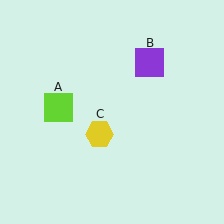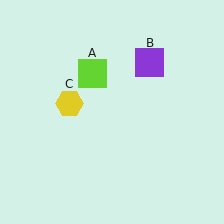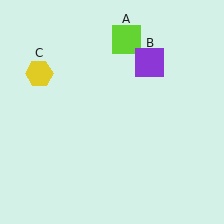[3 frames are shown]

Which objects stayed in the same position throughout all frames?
Purple square (object B) remained stationary.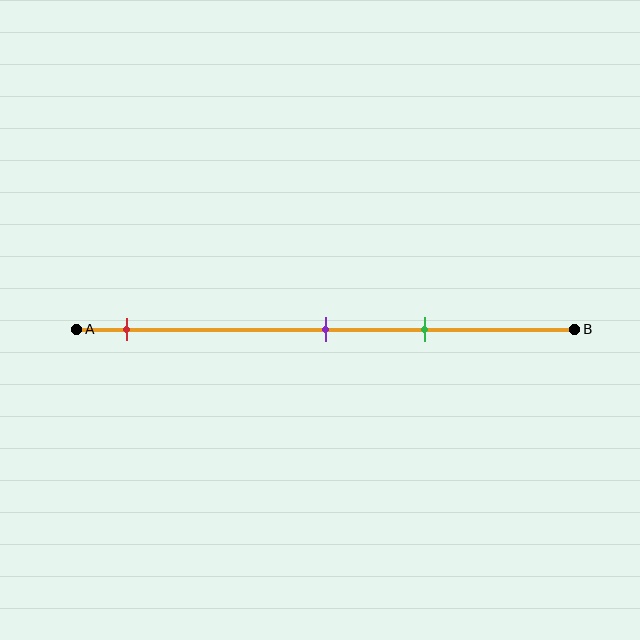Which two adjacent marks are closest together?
The purple and green marks are the closest adjacent pair.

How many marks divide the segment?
There are 3 marks dividing the segment.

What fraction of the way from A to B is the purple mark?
The purple mark is approximately 50% (0.5) of the way from A to B.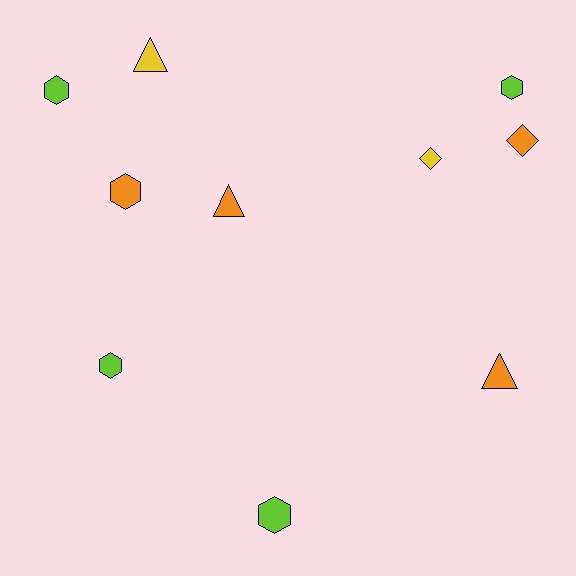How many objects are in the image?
There are 10 objects.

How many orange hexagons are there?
There is 1 orange hexagon.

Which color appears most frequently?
Orange, with 4 objects.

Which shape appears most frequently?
Hexagon, with 5 objects.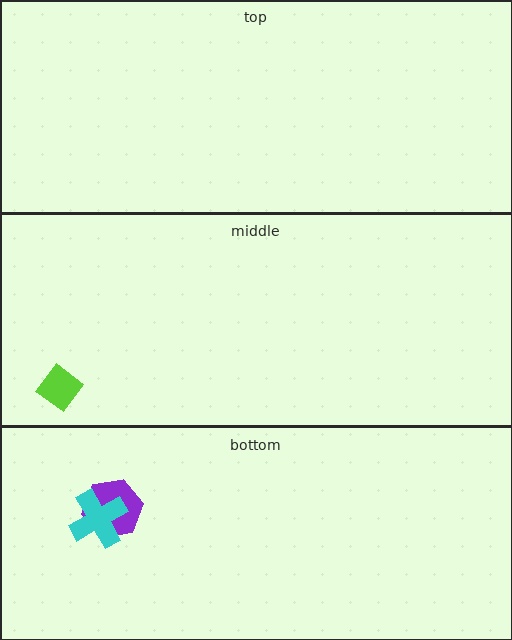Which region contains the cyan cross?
The bottom region.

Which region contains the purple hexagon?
The bottom region.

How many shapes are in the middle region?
1.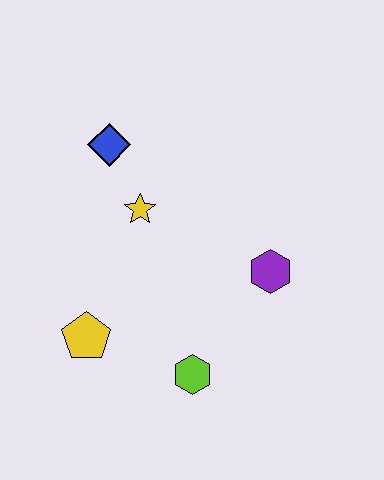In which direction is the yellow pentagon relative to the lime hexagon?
The yellow pentagon is to the left of the lime hexagon.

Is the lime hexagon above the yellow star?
No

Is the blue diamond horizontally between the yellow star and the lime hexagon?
No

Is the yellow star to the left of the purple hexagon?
Yes